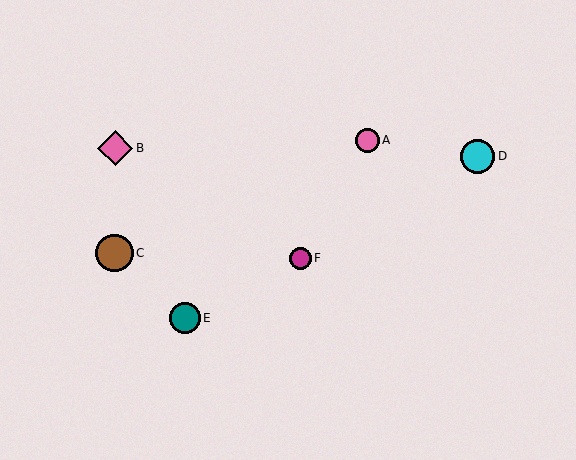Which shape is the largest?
The brown circle (labeled C) is the largest.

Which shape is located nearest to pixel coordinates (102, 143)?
The pink diamond (labeled B) at (115, 148) is nearest to that location.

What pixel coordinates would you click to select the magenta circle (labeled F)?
Click at (300, 258) to select the magenta circle F.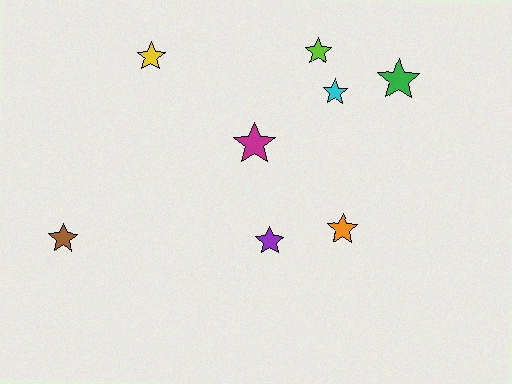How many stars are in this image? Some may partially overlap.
There are 8 stars.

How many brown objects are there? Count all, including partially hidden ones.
There is 1 brown object.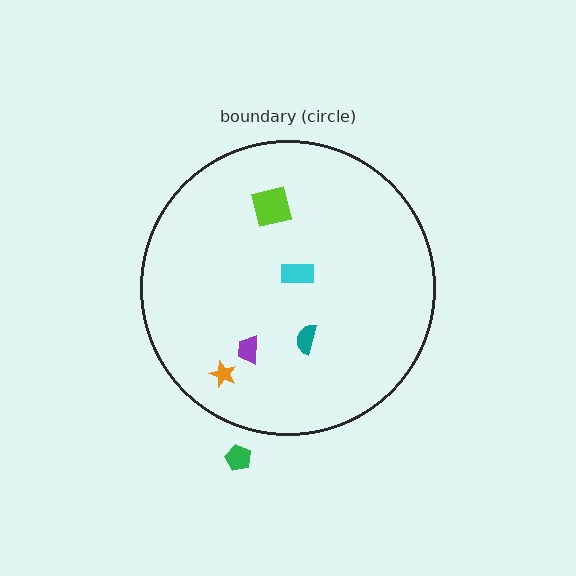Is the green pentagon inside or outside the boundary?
Outside.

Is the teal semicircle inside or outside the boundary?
Inside.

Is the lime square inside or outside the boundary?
Inside.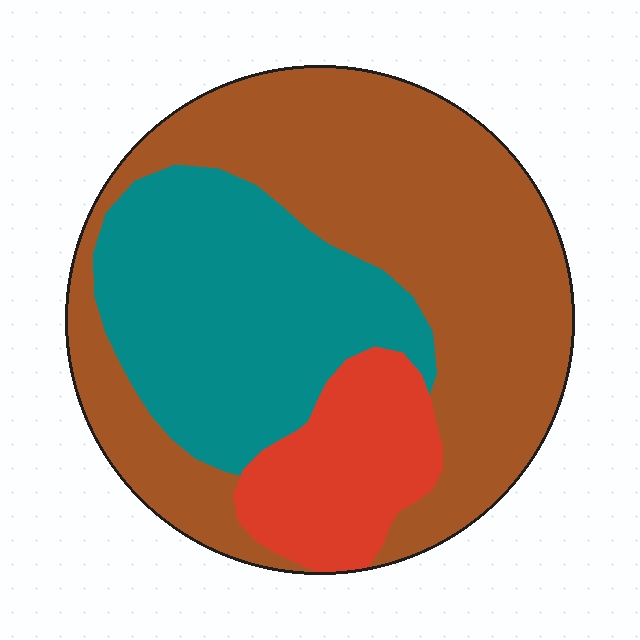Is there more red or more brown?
Brown.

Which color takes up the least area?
Red, at roughly 15%.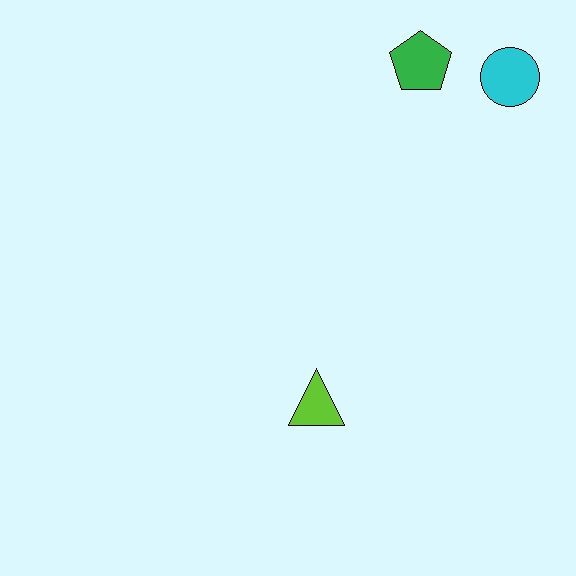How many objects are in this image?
There are 3 objects.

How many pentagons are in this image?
There is 1 pentagon.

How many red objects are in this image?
There are no red objects.